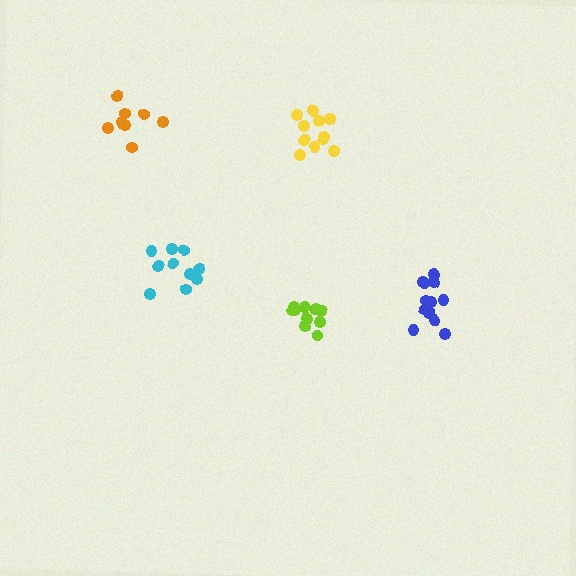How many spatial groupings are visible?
There are 5 spatial groupings.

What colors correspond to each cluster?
The clusters are colored: lime, cyan, orange, blue, yellow.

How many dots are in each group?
Group 1: 10 dots, Group 2: 10 dots, Group 3: 9 dots, Group 4: 12 dots, Group 5: 11 dots (52 total).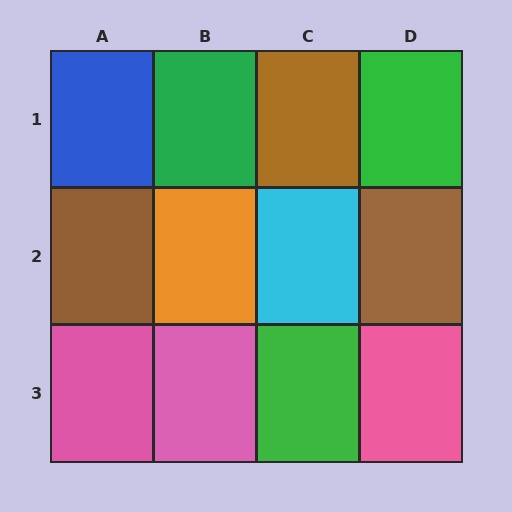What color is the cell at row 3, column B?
Pink.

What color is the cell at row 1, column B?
Green.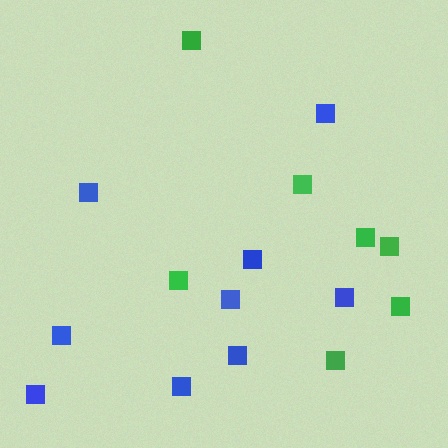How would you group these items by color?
There are 2 groups: one group of green squares (7) and one group of blue squares (9).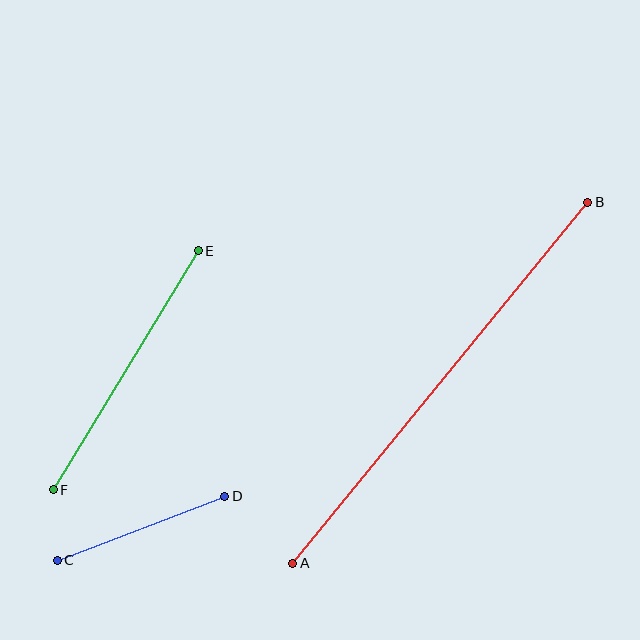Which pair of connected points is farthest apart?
Points A and B are farthest apart.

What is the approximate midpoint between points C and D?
The midpoint is at approximately (141, 528) pixels.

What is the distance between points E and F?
The distance is approximately 279 pixels.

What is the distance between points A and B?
The distance is approximately 466 pixels.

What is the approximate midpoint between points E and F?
The midpoint is at approximately (126, 370) pixels.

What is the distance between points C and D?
The distance is approximately 179 pixels.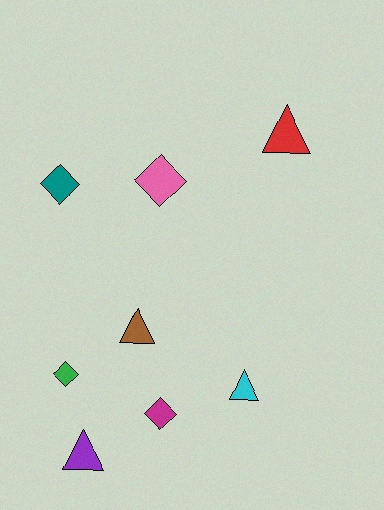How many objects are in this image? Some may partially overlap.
There are 8 objects.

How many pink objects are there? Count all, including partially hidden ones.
There is 1 pink object.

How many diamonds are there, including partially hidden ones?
There are 4 diamonds.